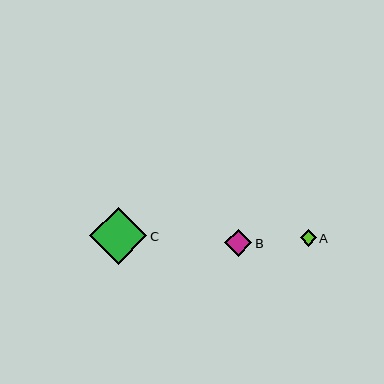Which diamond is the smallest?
Diamond A is the smallest with a size of approximately 16 pixels.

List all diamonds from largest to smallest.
From largest to smallest: C, B, A.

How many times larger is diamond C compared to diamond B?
Diamond C is approximately 2.1 times the size of diamond B.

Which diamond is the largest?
Diamond C is the largest with a size of approximately 57 pixels.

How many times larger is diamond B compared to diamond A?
Diamond B is approximately 1.7 times the size of diamond A.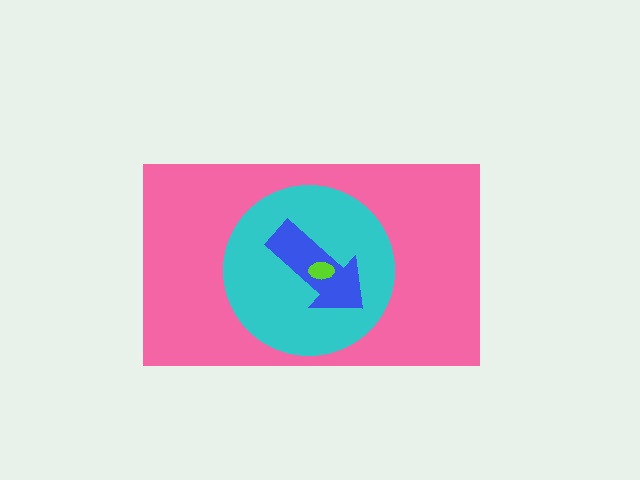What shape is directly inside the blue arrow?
The lime ellipse.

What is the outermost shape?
The pink rectangle.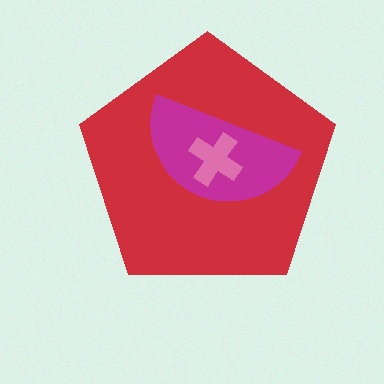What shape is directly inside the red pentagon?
The magenta semicircle.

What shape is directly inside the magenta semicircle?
The pink cross.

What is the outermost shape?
The red pentagon.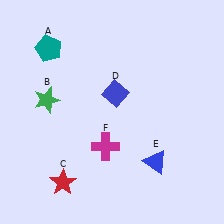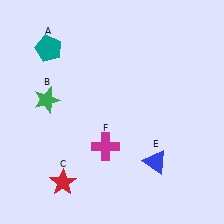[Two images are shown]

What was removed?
The blue diamond (D) was removed in Image 2.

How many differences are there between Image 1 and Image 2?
There is 1 difference between the two images.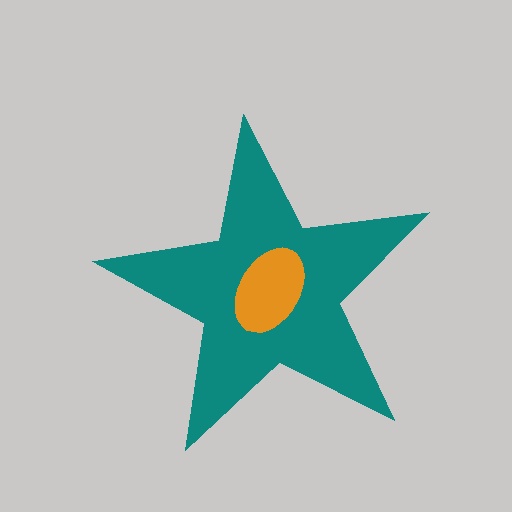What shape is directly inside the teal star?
The orange ellipse.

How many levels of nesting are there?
2.